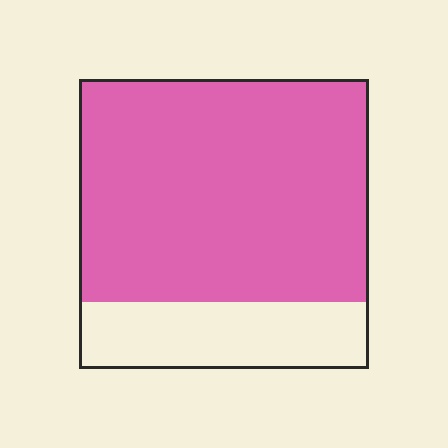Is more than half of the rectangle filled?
Yes.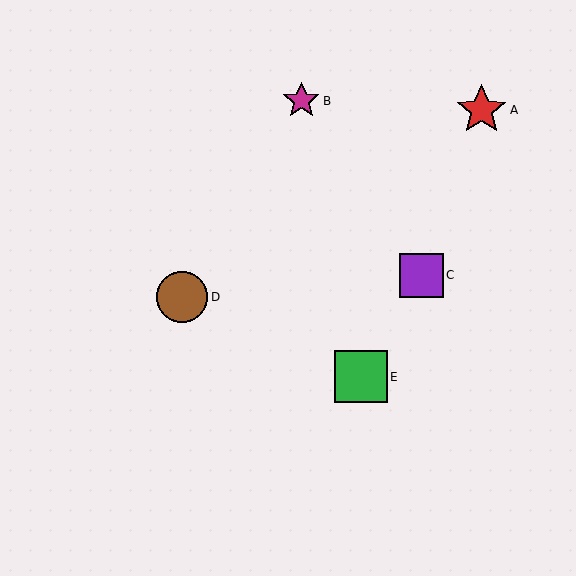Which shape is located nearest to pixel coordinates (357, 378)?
The green square (labeled E) at (361, 377) is nearest to that location.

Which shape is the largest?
The green square (labeled E) is the largest.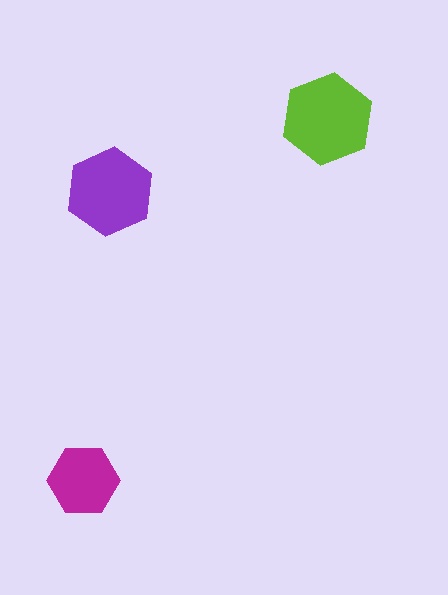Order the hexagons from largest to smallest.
the lime one, the purple one, the magenta one.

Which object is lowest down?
The magenta hexagon is bottommost.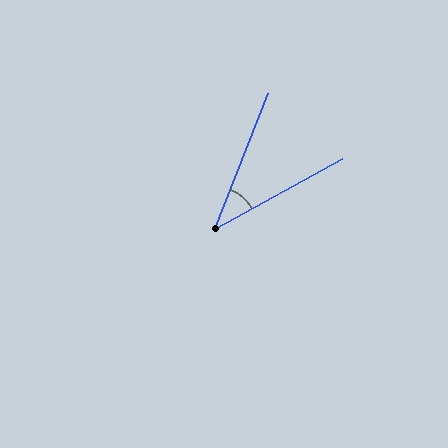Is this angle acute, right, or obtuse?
It is acute.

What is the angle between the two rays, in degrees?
Approximately 40 degrees.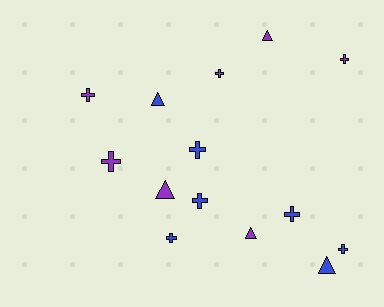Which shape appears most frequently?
Cross, with 9 objects.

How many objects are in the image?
There are 14 objects.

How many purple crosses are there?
There are 4 purple crosses.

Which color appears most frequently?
Blue, with 7 objects.